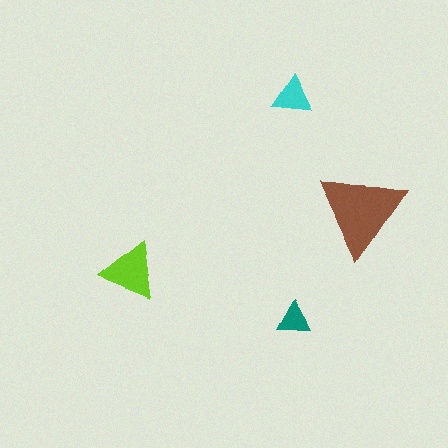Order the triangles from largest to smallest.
the brown one, the lime one, the cyan one, the teal one.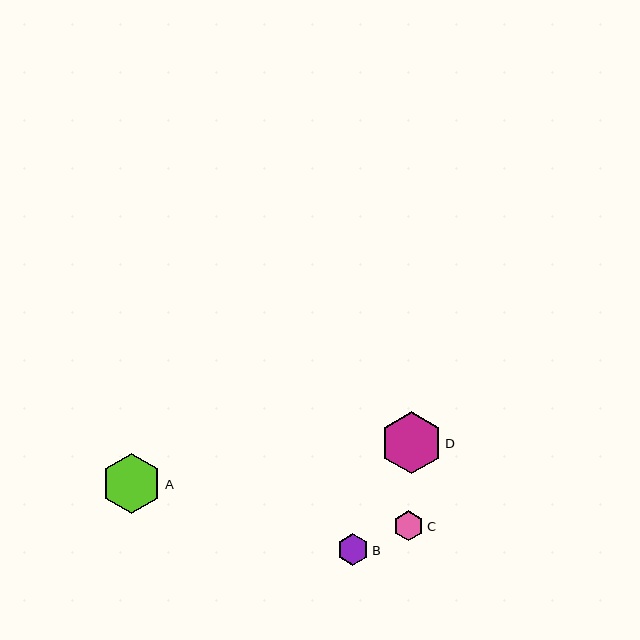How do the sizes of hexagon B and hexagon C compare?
Hexagon B and hexagon C are approximately the same size.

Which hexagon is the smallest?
Hexagon C is the smallest with a size of approximately 30 pixels.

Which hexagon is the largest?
Hexagon D is the largest with a size of approximately 62 pixels.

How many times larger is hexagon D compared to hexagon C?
Hexagon D is approximately 2.0 times the size of hexagon C.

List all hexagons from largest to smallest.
From largest to smallest: D, A, B, C.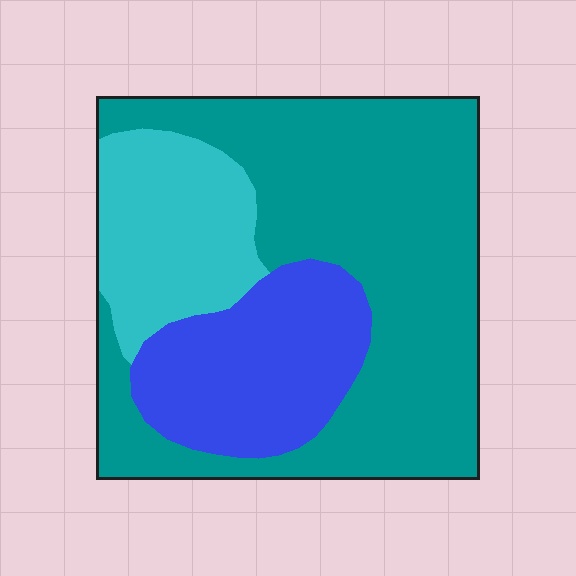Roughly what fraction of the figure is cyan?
Cyan covers around 20% of the figure.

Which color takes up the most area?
Teal, at roughly 60%.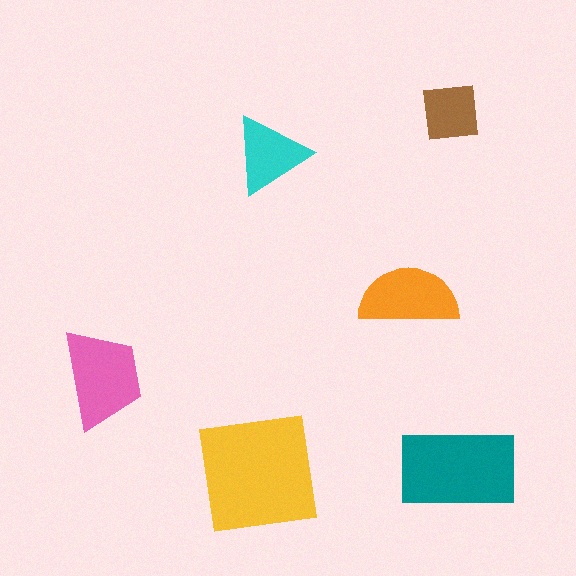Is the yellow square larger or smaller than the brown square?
Larger.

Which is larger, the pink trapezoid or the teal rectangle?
The teal rectangle.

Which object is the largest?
The yellow square.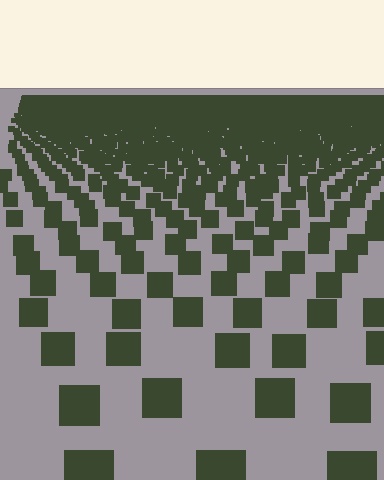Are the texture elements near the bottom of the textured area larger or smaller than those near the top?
Larger. Near the bottom, elements are closer to the viewer and appear at a bigger on-screen size.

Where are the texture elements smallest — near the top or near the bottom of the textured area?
Near the top.